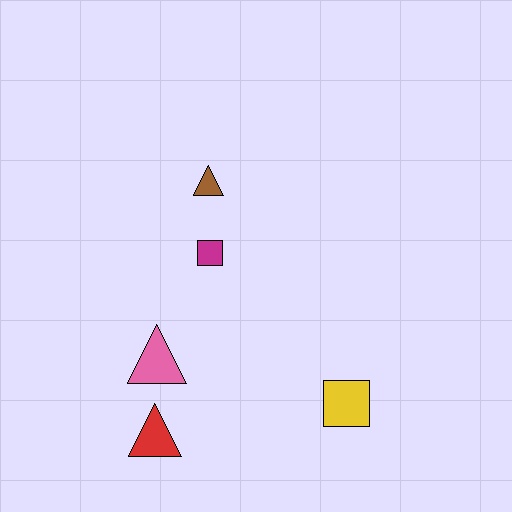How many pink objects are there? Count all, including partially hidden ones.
There is 1 pink object.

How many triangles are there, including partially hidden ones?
There are 3 triangles.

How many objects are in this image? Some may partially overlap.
There are 5 objects.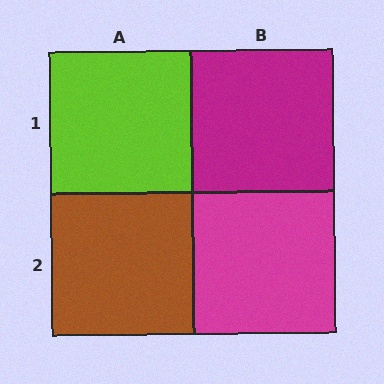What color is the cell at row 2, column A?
Brown.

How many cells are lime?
1 cell is lime.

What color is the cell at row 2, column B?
Magenta.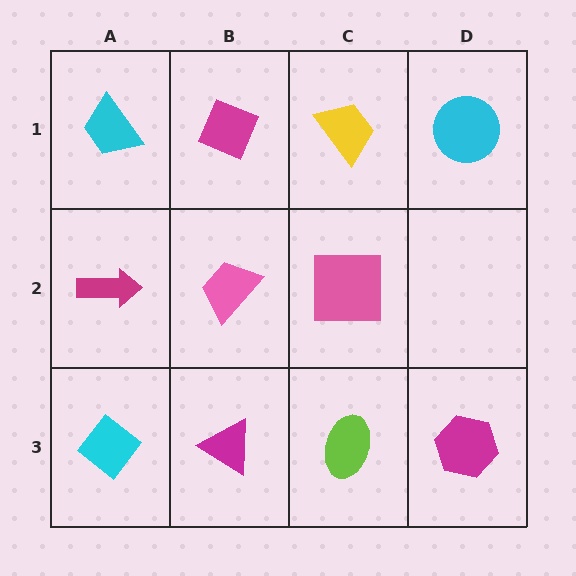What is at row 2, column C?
A pink square.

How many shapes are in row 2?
3 shapes.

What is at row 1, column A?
A cyan trapezoid.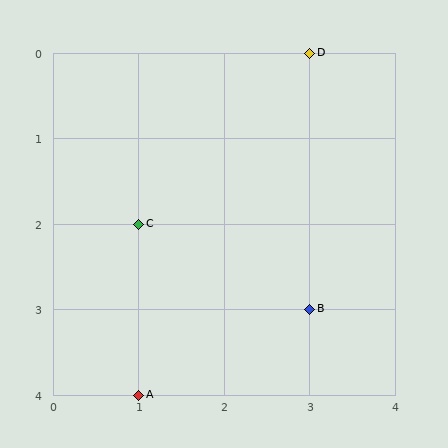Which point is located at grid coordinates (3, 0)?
Point D is at (3, 0).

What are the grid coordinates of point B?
Point B is at grid coordinates (3, 3).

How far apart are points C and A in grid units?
Points C and A are 2 rows apart.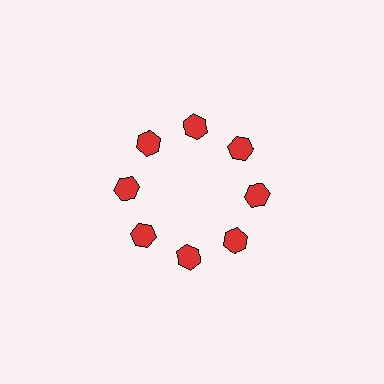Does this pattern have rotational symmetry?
Yes, this pattern has 8-fold rotational symmetry. It looks the same after rotating 45 degrees around the center.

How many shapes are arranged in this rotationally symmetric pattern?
There are 8 shapes, arranged in 8 groups of 1.